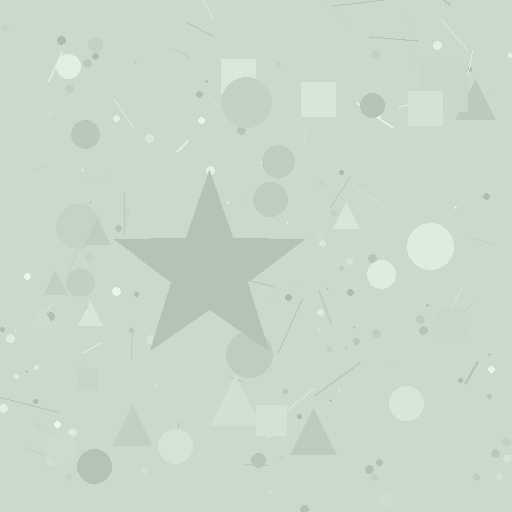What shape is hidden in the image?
A star is hidden in the image.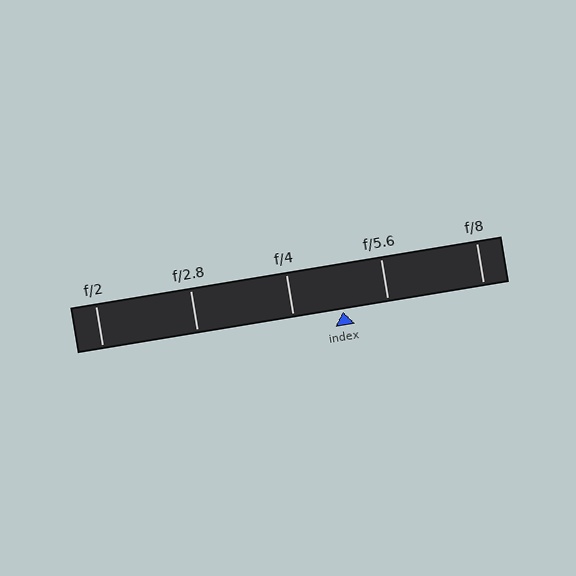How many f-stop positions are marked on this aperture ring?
There are 5 f-stop positions marked.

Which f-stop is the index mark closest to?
The index mark is closest to f/5.6.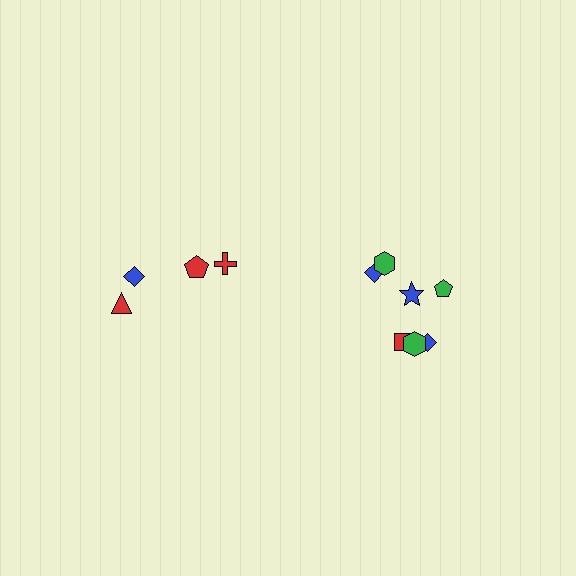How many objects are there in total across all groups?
There are 11 objects.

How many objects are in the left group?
There are 4 objects.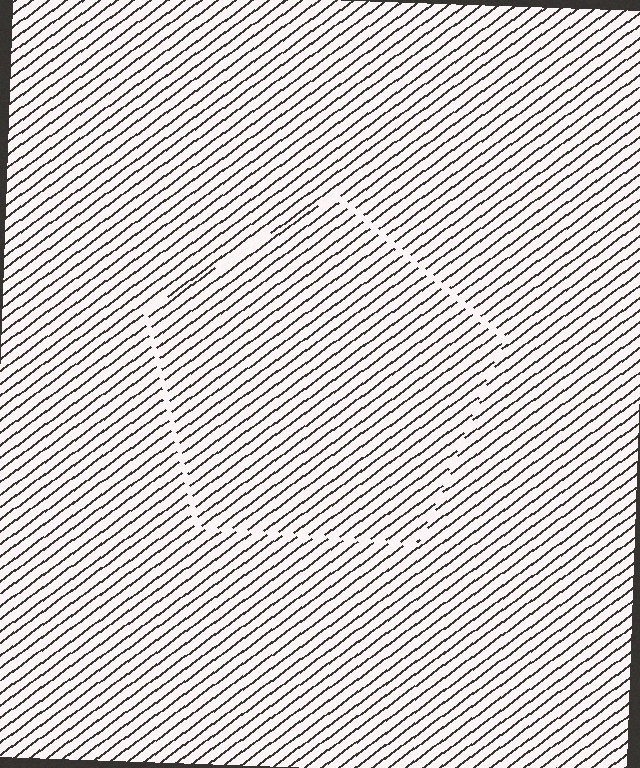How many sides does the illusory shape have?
5 sides — the line-ends trace a pentagon.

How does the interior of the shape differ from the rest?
The interior of the shape contains the same grating, shifted by half a period — the contour is defined by the phase discontinuity where line-ends from the inner and outer gratings abut.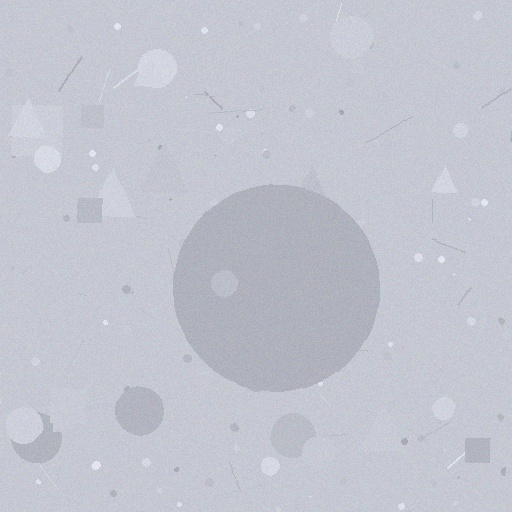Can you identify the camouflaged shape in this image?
The camouflaged shape is a circle.